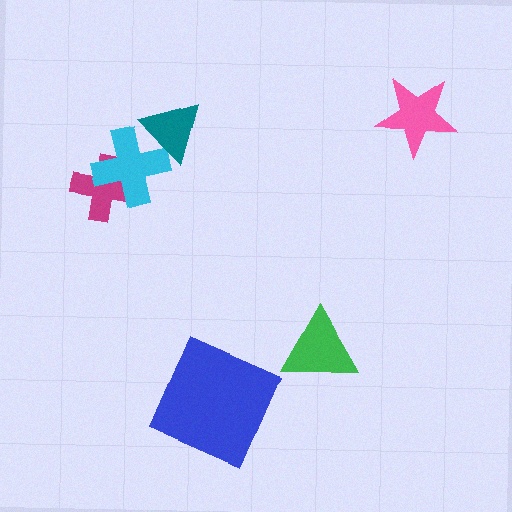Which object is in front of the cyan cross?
The teal triangle is in front of the cyan cross.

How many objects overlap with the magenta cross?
1 object overlaps with the magenta cross.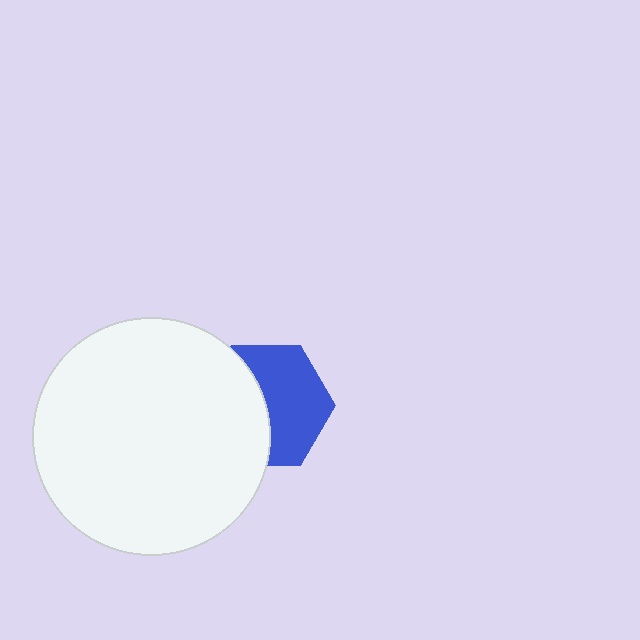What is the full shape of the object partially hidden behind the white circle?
The partially hidden object is a blue hexagon.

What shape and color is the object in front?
The object in front is a white circle.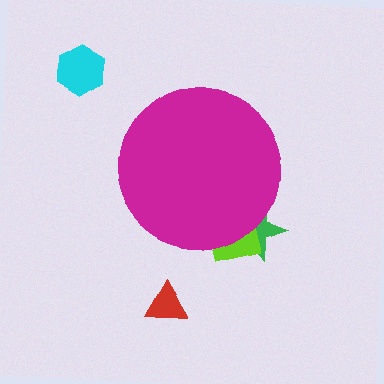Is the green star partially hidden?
Yes, the green star is partially hidden behind the magenta circle.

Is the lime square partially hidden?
Yes, the lime square is partially hidden behind the magenta circle.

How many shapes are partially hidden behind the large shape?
2 shapes are partially hidden.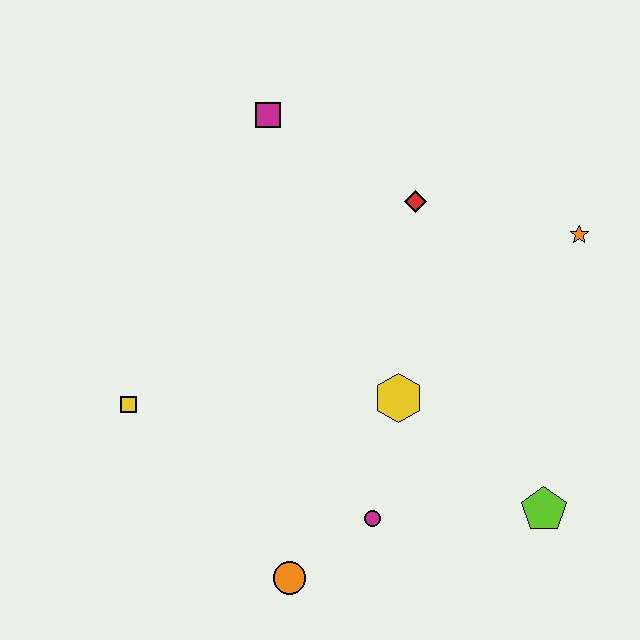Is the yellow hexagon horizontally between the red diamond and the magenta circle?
Yes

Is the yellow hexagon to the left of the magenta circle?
No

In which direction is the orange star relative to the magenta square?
The orange star is to the right of the magenta square.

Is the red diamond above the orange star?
Yes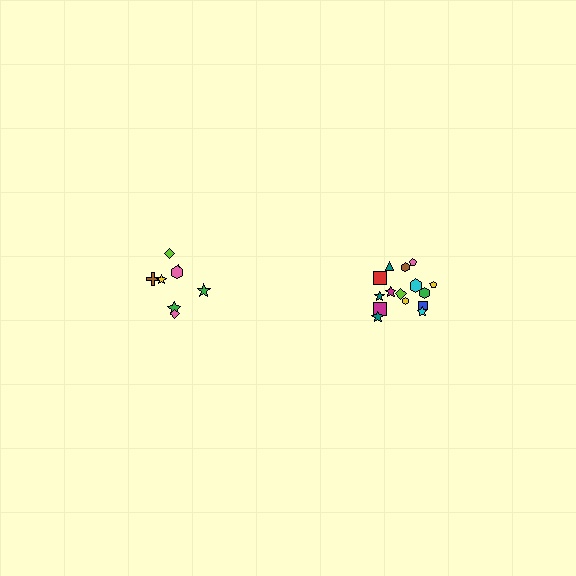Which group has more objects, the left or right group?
The right group.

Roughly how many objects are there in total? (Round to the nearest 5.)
Roughly 25 objects in total.